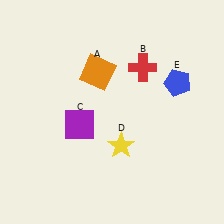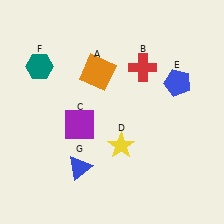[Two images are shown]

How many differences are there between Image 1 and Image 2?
There are 2 differences between the two images.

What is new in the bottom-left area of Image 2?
A blue triangle (G) was added in the bottom-left area of Image 2.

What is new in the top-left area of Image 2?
A teal hexagon (F) was added in the top-left area of Image 2.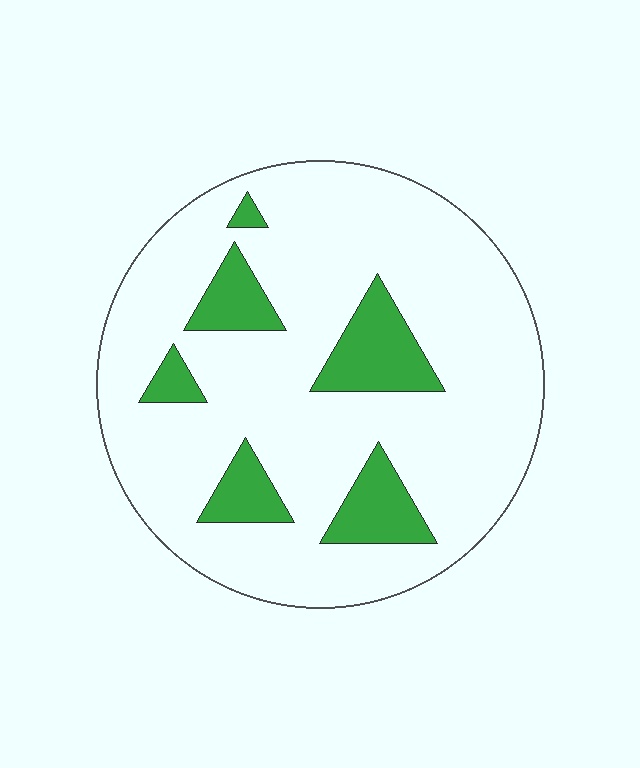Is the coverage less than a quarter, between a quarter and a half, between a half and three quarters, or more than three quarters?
Less than a quarter.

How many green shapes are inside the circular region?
6.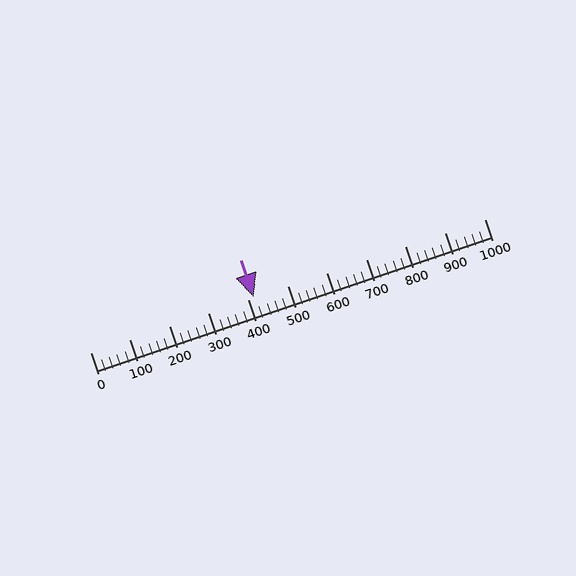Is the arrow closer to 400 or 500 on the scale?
The arrow is closer to 400.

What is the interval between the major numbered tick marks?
The major tick marks are spaced 100 units apart.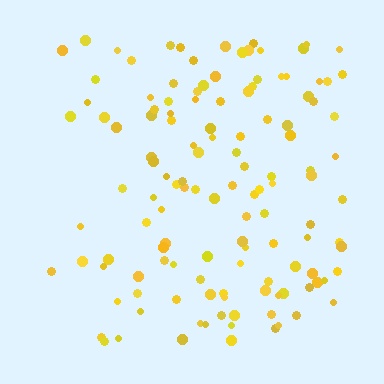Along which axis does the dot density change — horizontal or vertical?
Horizontal.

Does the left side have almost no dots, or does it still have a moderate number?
Still a moderate number, just noticeably fewer than the right.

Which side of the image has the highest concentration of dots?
The right.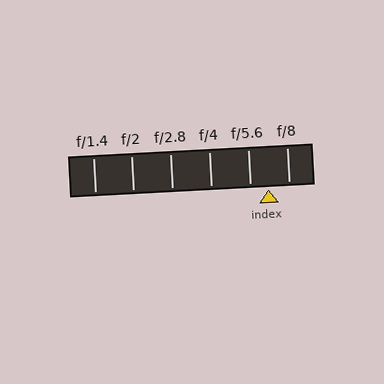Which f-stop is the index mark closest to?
The index mark is closest to f/5.6.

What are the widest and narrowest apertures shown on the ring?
The widest aperture shown is f/1.4 and the narrowest is f/8.